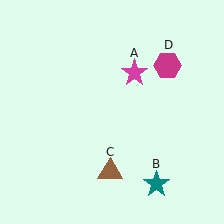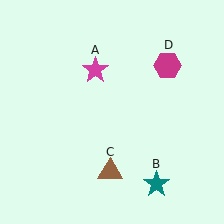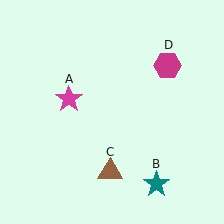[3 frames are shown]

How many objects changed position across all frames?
1 object changed position: magenta star (object A).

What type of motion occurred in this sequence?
The magenta star (object A) rotated counterclockwise around the center of the scene.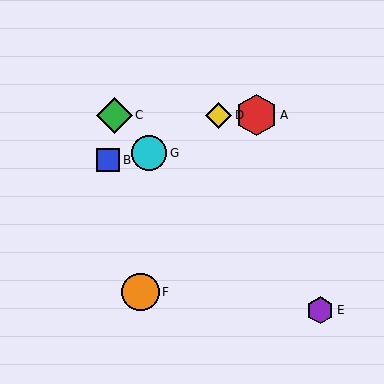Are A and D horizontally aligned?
Yes, both are at y≈115.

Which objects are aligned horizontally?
Objects A, C, D are aligned horizontally.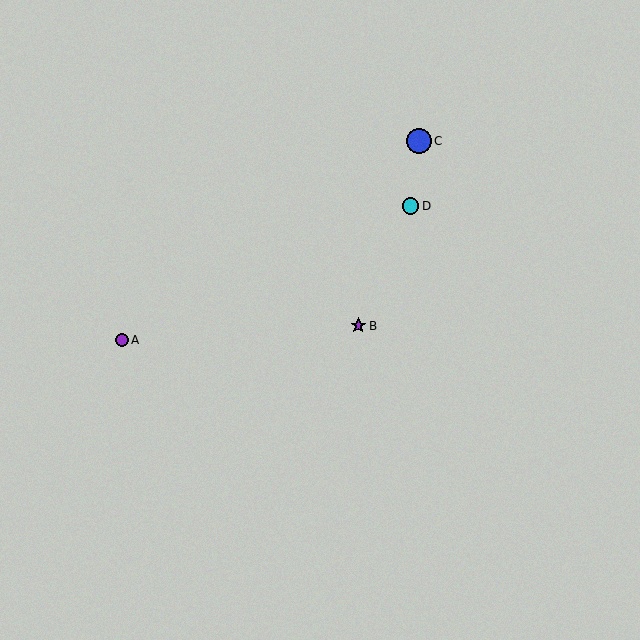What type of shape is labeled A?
Shape A is a purple circle.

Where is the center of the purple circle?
The center of the purple circle is at (122, 340).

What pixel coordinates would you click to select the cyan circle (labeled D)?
Click at (411, 206) to select the cyan circle D.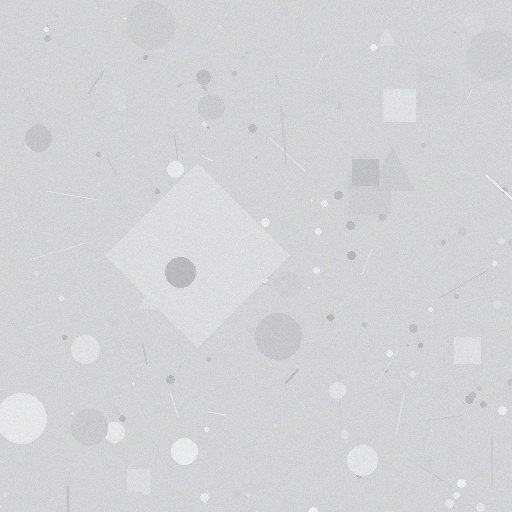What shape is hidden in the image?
A diamond is hidden in the image.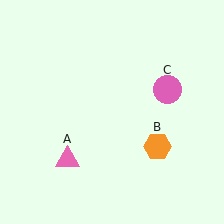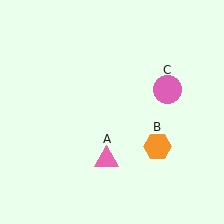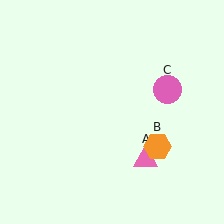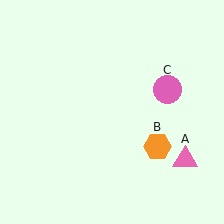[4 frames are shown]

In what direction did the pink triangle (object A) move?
The pink triangle (object A) moved right.